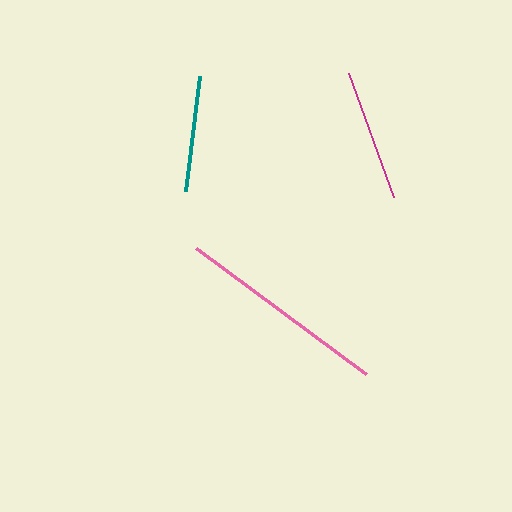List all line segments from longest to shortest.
From longest to shortest: pink, magenta, teal.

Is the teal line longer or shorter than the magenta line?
The magenta line is longer than the teal line.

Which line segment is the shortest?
The teal line is the shortest at approximately 116 pixels.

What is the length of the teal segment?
The teal segment is approximately 116 pixels long.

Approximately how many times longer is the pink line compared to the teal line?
The pink line is approximately 1.8 times the length of the teal line.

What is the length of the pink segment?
The pink segment is approximately 212 pixels long.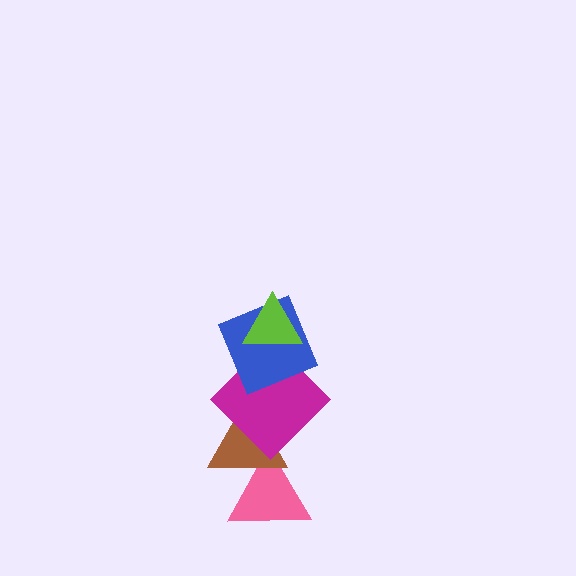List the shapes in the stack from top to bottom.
From top to bottom: the lime triangle, the blue square, the magenta diamond, the brown triangle, the pink triangle.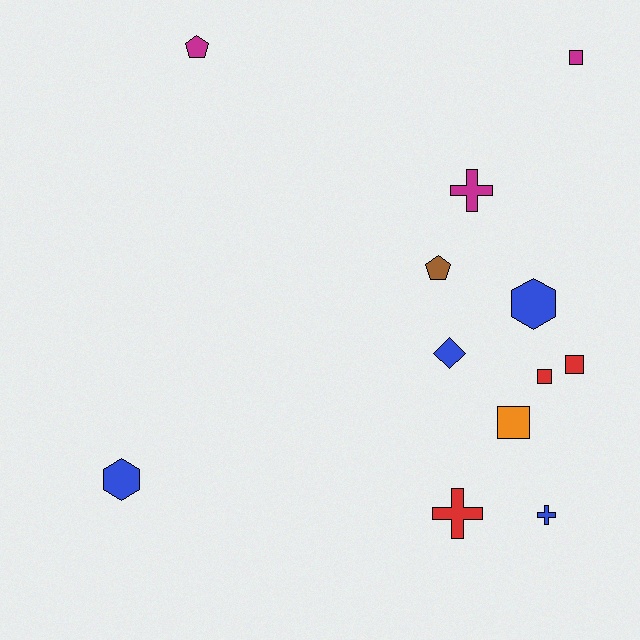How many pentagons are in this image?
There are 2 pentagons.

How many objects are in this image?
There are 12 objects.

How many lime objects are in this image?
There are no lime objects.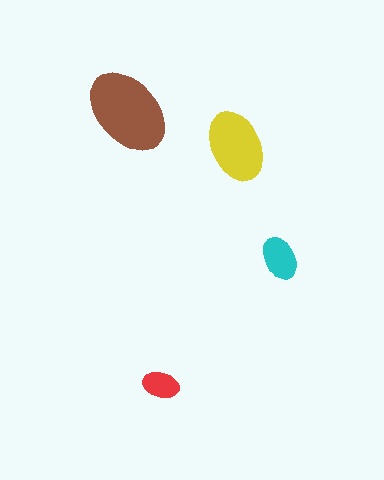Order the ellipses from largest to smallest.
the brown one, the yellow one, the cyan one, the red one.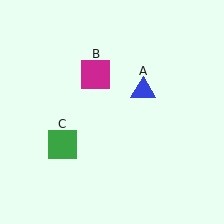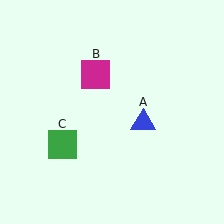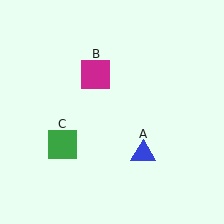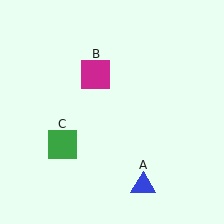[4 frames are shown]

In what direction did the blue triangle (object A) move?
The blue triangle (object A) moved down.